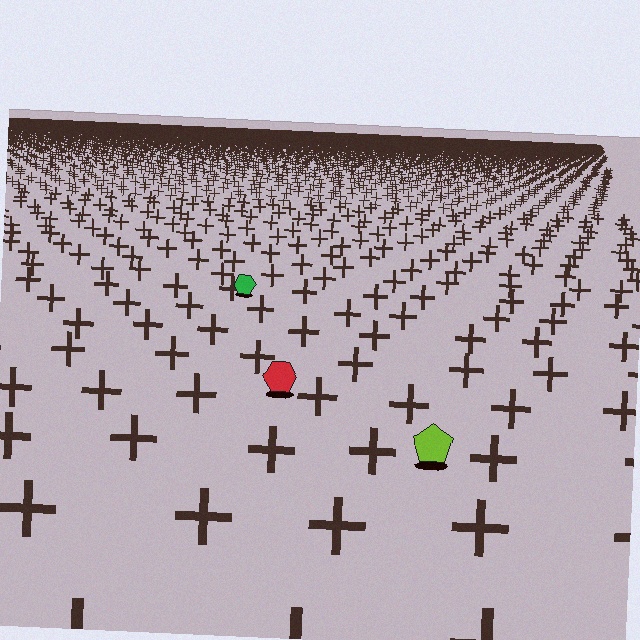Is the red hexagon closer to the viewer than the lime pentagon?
No. The lime pentagon is closer — you can tell from the texture gradient: the ground texture is coarser near it.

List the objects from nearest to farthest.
From nearest to farthest: the lime pentagon, the red hexagon, the green hexagon.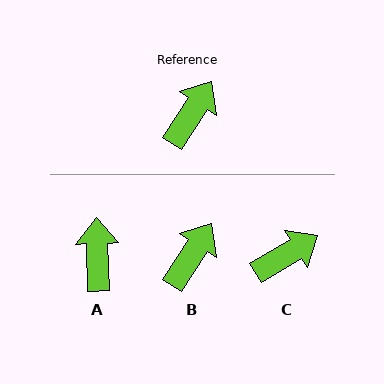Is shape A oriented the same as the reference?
No, it is off by about 35 degrees.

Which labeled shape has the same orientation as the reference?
B.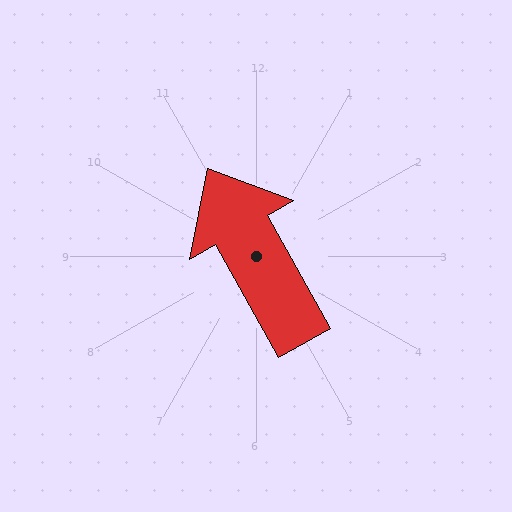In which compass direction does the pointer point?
Northwest.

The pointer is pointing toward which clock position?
Roughly 11 o'clock.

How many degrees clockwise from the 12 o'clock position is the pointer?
Approximately 331 degrees.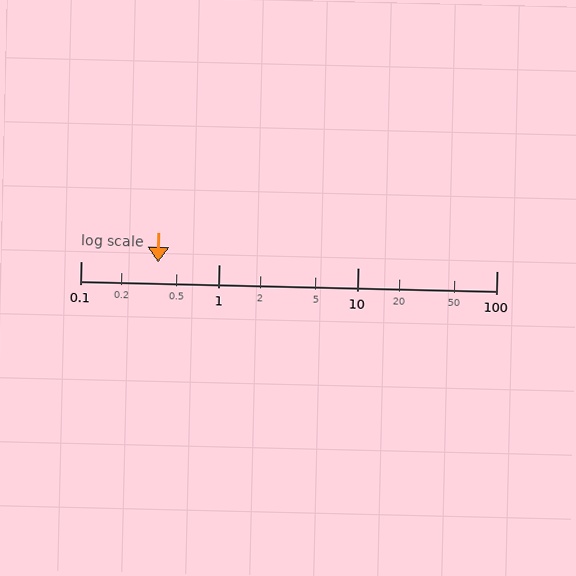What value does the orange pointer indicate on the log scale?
The pointer indicates approximately 0.36.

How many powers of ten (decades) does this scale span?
The scale spans 3 decades, from 0.1 to 100.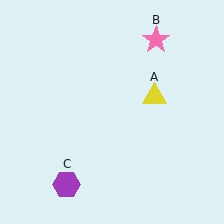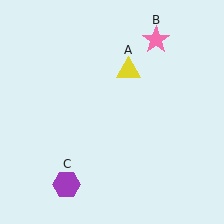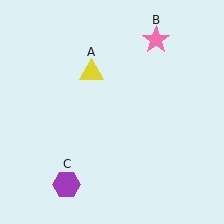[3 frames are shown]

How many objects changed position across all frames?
1 object changed position: yellow triangle (object A).